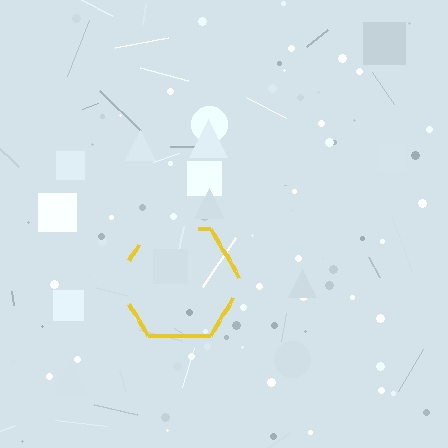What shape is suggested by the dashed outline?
The dashed outline suggests a hexagon.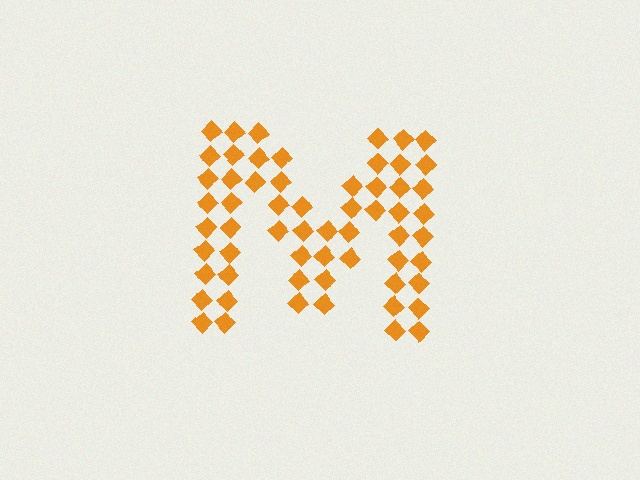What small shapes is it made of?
It is made of small diamonds.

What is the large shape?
The large shape is the letter M.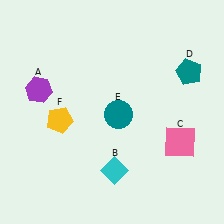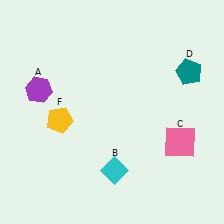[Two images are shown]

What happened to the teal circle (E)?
The teal circle (E) was removed in Image 2. It was in the bottom-right area of Image 1.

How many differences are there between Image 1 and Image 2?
There is 1 difference between the two images.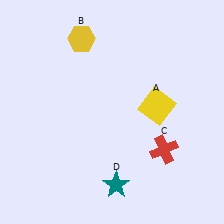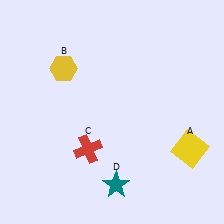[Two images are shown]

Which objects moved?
The objects that moved are: the yellow square (A), the yellow hexagon (B), the red cross (C).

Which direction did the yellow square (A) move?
The yellow square (A) moved down.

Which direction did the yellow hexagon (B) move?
The yellow hexagon (B) moved down.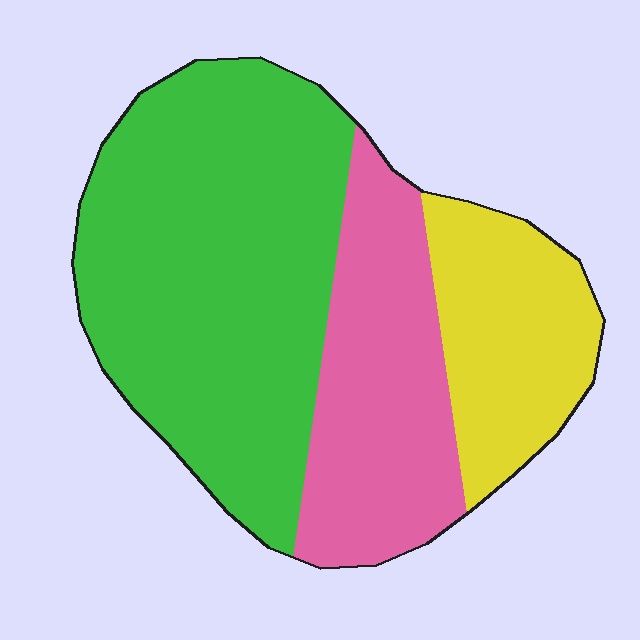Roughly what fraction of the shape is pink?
Pink takes up about one quarter (1/4) of the shape.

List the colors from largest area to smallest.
From largest to smallest: green, pink, yellow.